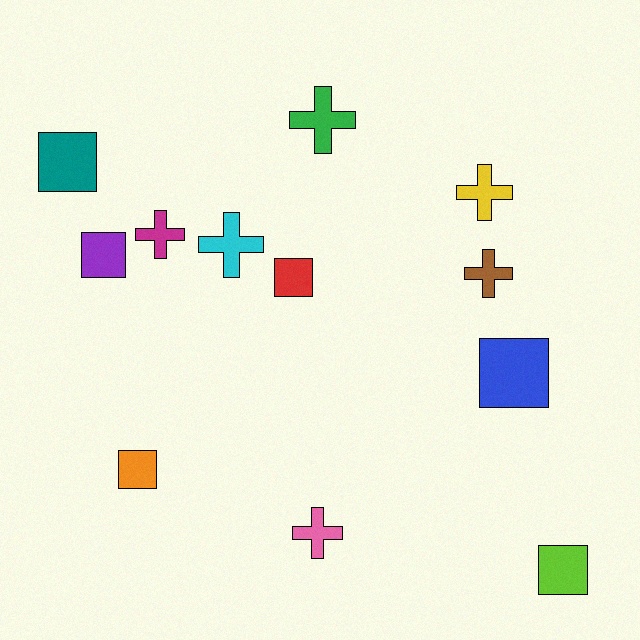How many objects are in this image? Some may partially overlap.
There are 12 objects.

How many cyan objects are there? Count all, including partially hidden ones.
There is 1 cyan object.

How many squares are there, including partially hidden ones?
There are 6 squares.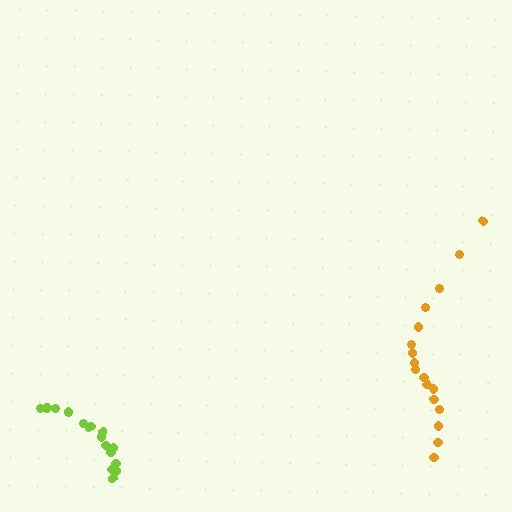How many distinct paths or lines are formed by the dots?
There are 2 distinct paths.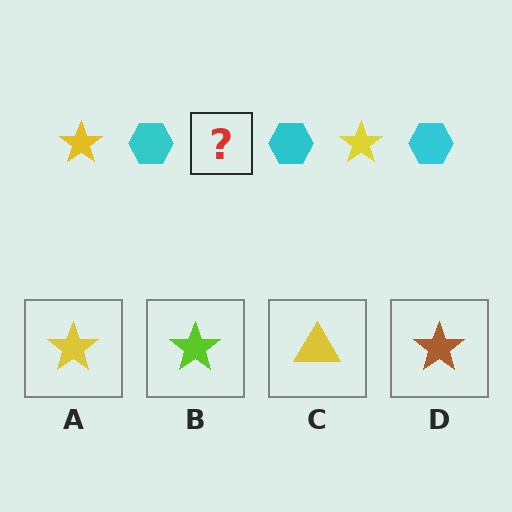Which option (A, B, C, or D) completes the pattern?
A.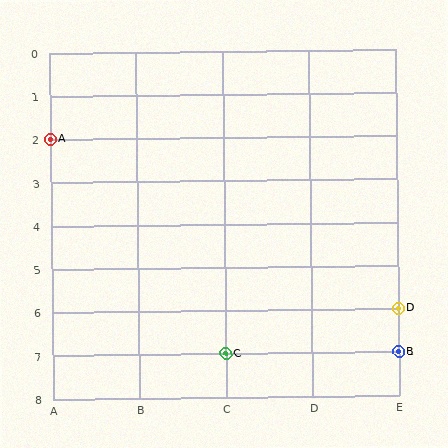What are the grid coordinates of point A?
Point A is at grid coordinates (A, 2).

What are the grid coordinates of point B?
Point B is at grid coordinates (E, 7).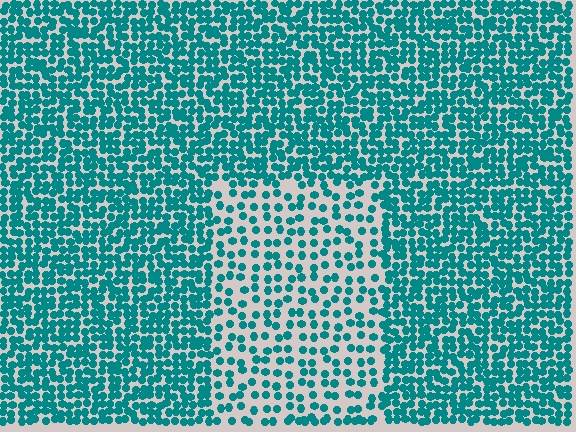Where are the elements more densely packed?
The elements are more densely packed outside the rectangle boundary.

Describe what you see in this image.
The image contains small teal elements arranged at two different densities. A rectangle-shaped region is visible where the elements are less densely packed than the surrounding area.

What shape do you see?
I see a rectangle.